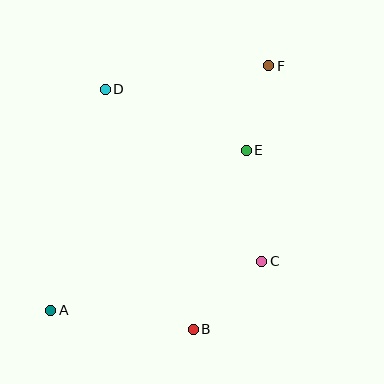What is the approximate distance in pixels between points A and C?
The distance between A and C is approximately 217 pixels.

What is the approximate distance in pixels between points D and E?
The distance between D and E is approximately 153 pixels.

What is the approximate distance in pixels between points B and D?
The distance between B and D is approximately 256 pixels.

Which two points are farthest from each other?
Points A and F are farthest from each other.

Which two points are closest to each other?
Points E and F are closest to each other.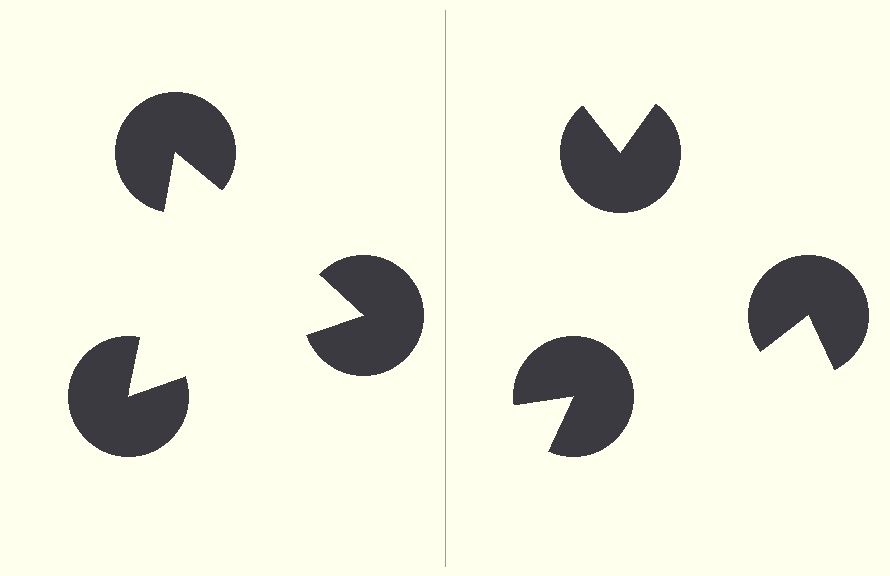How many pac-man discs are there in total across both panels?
6 — 3 on each side.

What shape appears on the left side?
An illusory triangle.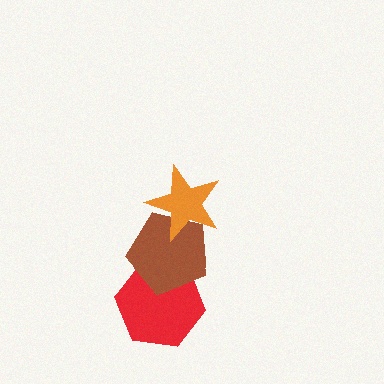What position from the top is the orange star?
The orange star is 1st from the top.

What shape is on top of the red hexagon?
The brown pentagon is on top of the red hexagon.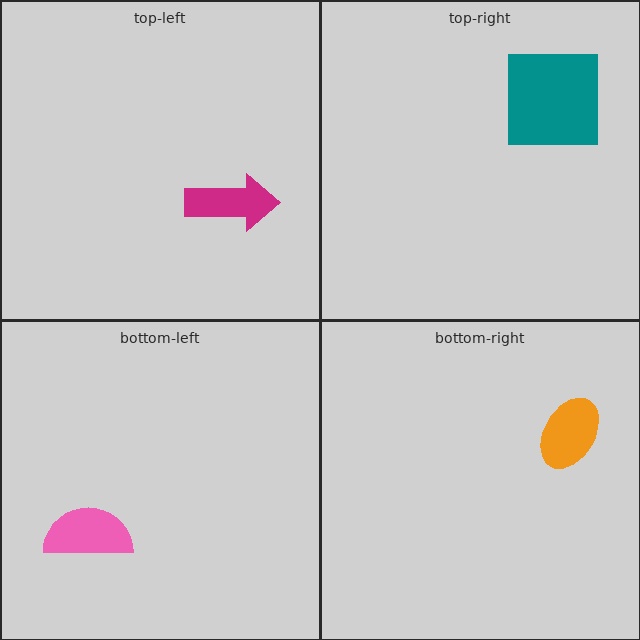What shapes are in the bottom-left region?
The pink semicircle.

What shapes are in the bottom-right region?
The orange ellipse.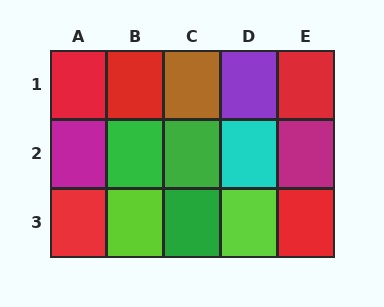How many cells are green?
3 cells are green.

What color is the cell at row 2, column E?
Magenta.